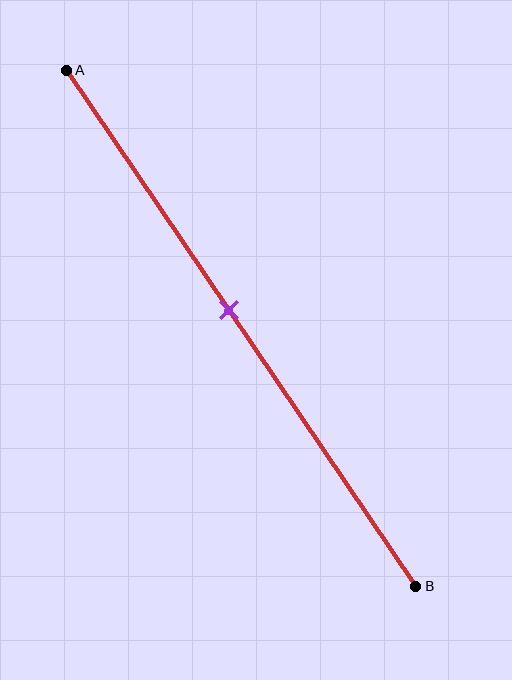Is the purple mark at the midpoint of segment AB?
No, the mark is at about 45% from A, not at the 50% midpoint.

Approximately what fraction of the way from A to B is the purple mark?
The purple mark is approximately 45% of the way from A to B.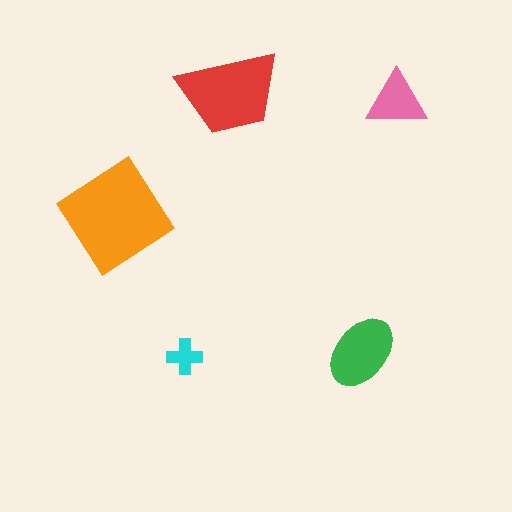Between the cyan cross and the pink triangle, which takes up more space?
The pink triangle.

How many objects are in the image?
There are 5 objects in the image.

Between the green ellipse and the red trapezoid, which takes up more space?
The red trapezoid.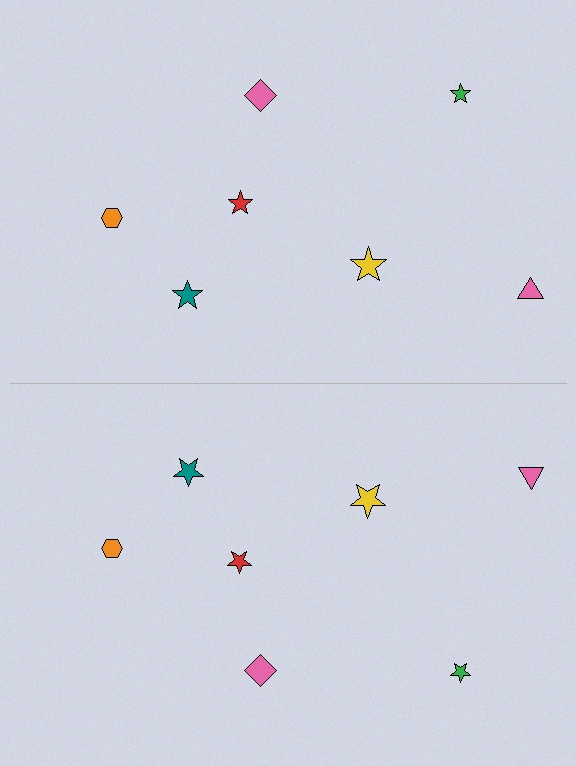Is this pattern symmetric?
Yes, this pattern has bilateral (reflection) symmetry.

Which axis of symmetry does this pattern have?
The pattern has a horizontal axis of symmetry running through the center of the image.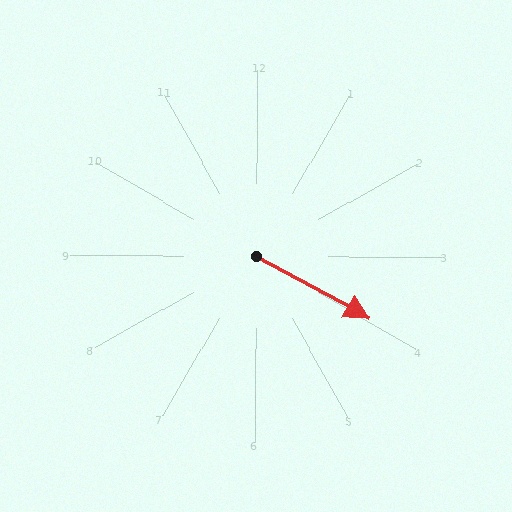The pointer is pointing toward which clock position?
Roughly 4 o'clock.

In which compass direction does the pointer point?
Southeast.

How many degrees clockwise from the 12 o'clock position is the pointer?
Approximately 118 degrees.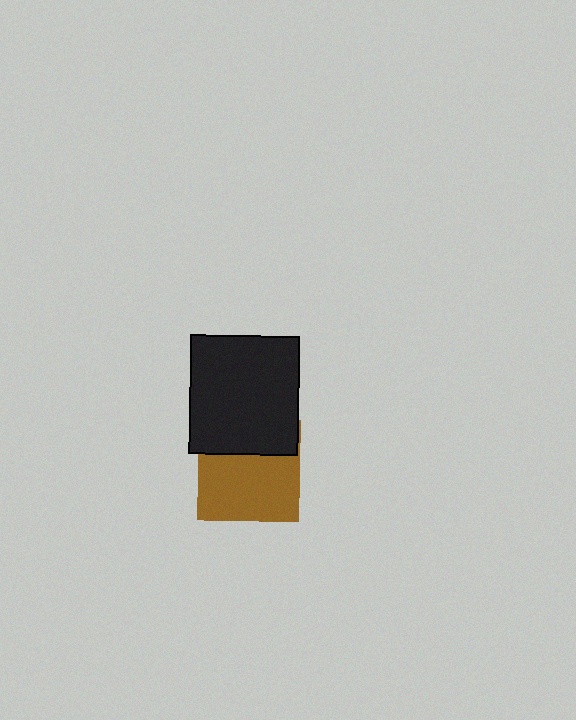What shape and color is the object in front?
The object in front is a black rectangle.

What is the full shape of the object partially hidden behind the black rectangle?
The partially hidden object is a brown square.